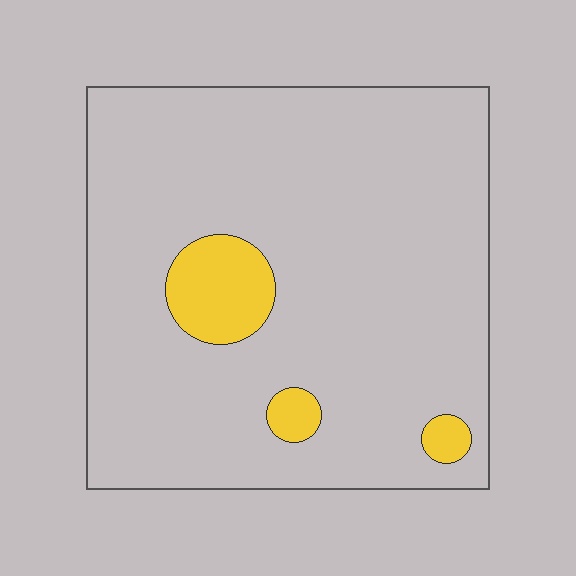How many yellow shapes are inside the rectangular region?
3.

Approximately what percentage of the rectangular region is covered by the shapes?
Approximately 10%.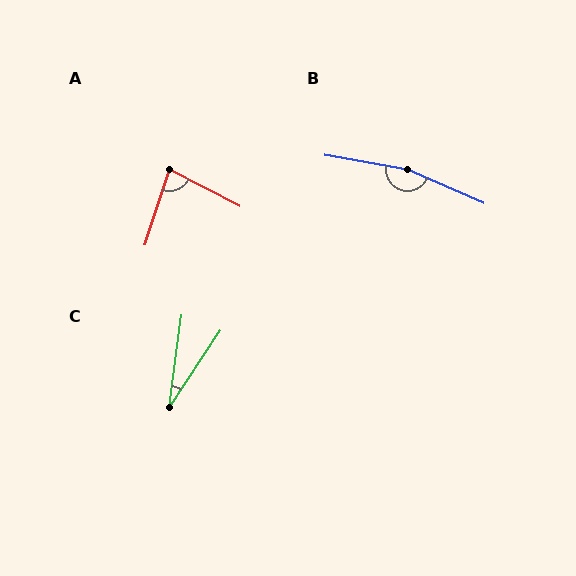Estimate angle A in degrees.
Approximately 81 degrees.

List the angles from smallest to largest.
C (26°), A (81°), B (166°).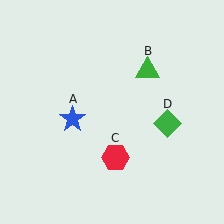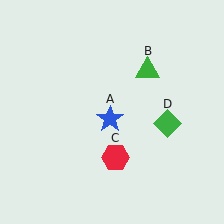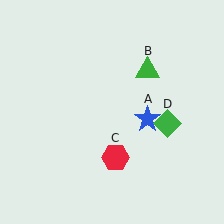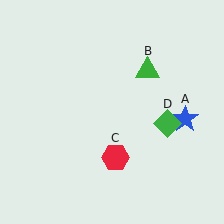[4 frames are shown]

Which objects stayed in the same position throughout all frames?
Green triangle (object B) and red hexagon (object C) and green diamond (object D) remained stationary.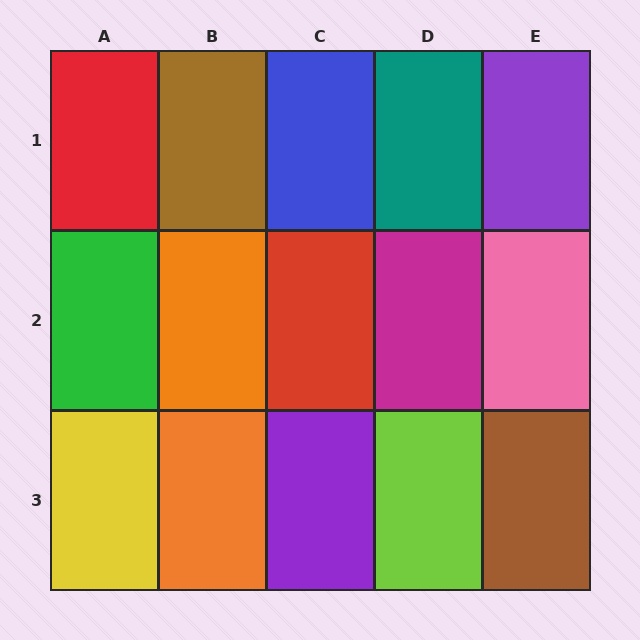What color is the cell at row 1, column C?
Blue.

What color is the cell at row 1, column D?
Teal.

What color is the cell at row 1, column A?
Red.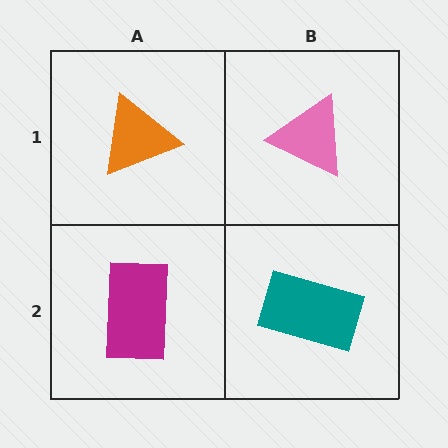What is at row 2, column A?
A magenta rectangle.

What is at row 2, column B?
A teal rectangle.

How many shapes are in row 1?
2 shapes.